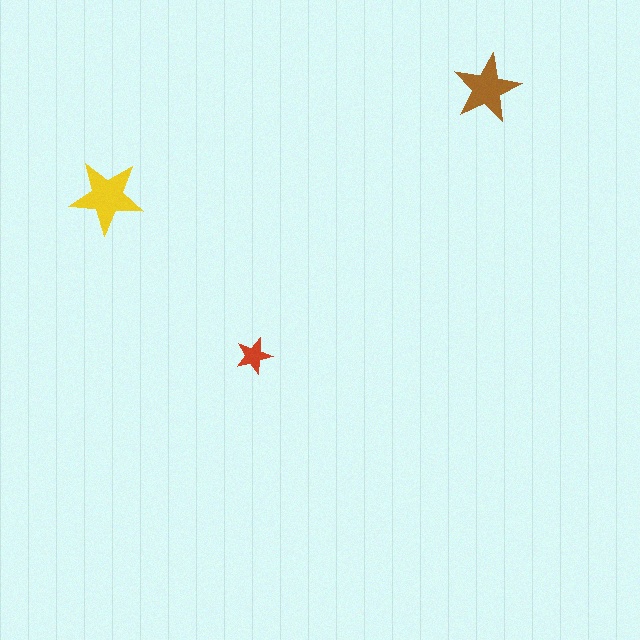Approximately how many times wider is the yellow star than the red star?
About 2 times wider.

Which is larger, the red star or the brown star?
The brown one.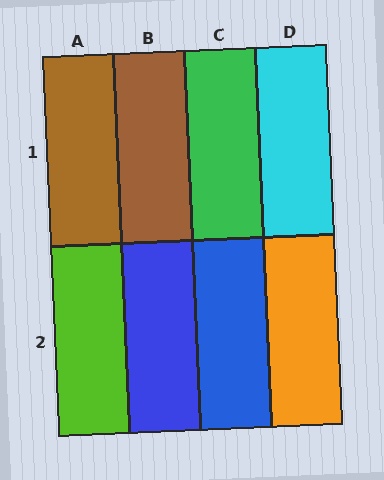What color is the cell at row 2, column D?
Orange.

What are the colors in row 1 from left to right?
Brown, brown, green, cyan.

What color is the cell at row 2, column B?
Blue.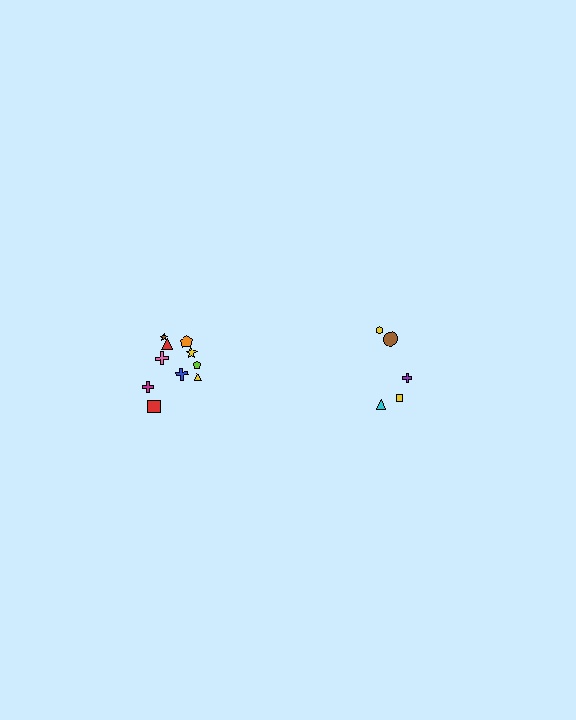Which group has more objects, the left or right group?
The left group.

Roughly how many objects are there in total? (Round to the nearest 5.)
Roughly 15 objects in total.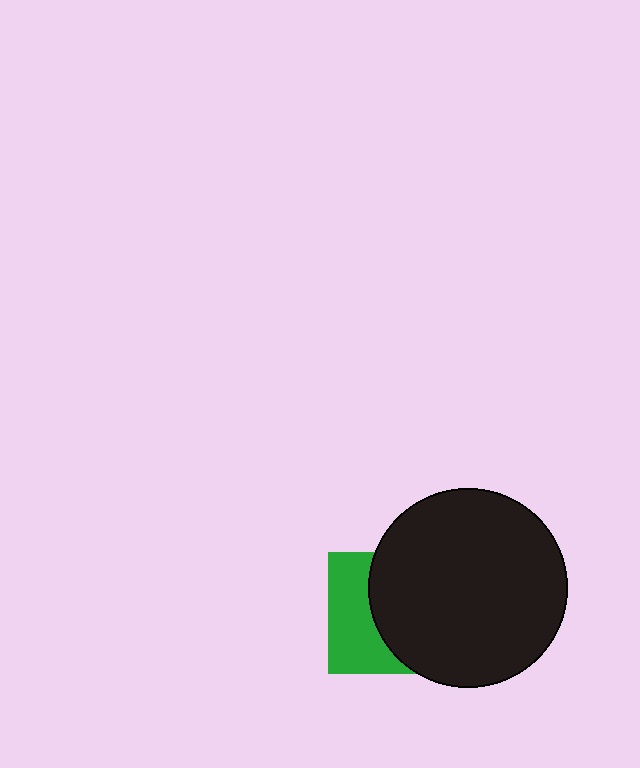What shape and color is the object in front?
The object in front is a black circle.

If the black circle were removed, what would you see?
You would see the complete green square.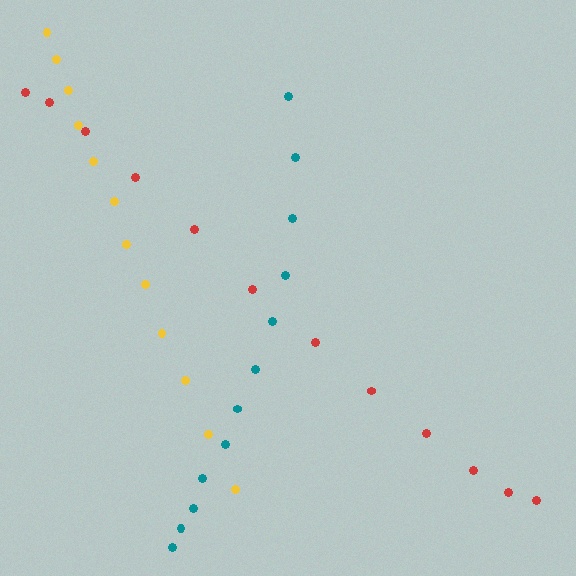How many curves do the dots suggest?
There are 3 distinct paths.